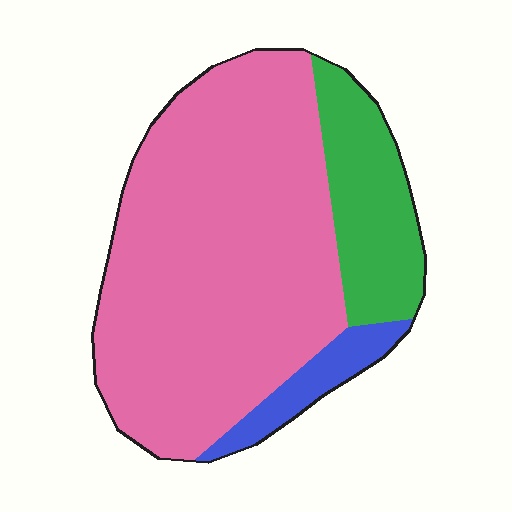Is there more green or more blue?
Green.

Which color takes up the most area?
Pink, at roughly 75%.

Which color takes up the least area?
Blue, at roughly 10%.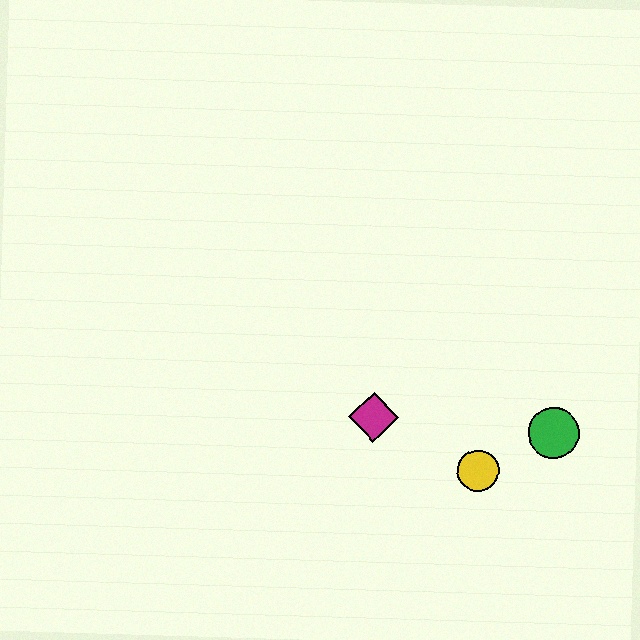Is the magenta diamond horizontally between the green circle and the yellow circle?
No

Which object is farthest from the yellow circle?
The magenta diamond is farthest from the yellow circle.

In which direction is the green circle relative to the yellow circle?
The green circle is to the right of the yellow circle.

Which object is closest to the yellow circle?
The green circle is closest to the yellow circle.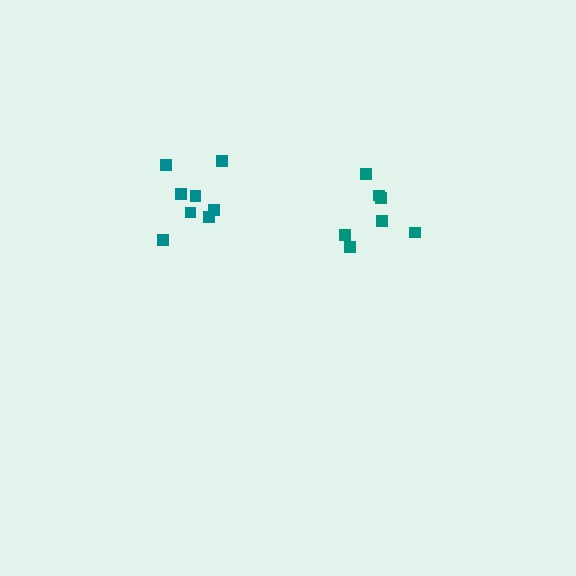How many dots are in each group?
Group 1: 7 dots, Group 2: 8 dots (15 total).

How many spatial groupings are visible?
There are 2 spatial groupings.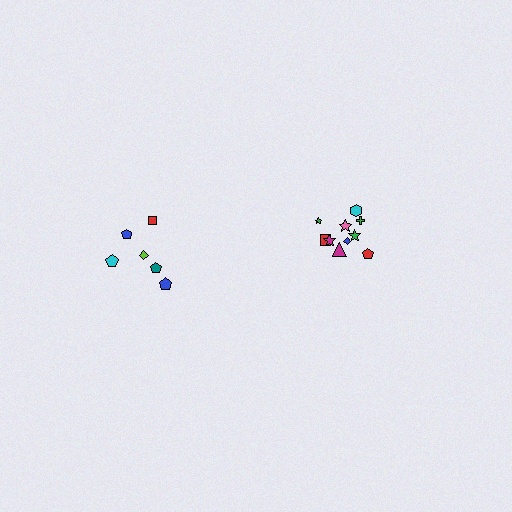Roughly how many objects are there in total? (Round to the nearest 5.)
Roughly 15 objects in total.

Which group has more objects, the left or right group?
The right group.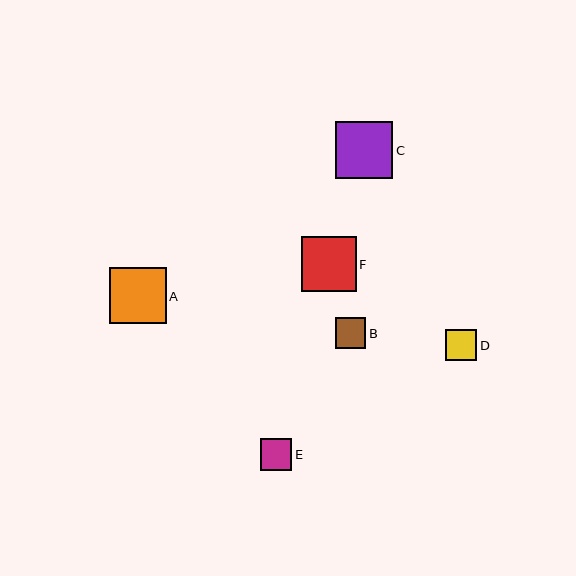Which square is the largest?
Square C is the largest with a size of approximately 57 pixels.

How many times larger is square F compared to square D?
Square F is approximately 1.7 times the size of square D.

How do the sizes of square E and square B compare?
Square E and square B are approximately the same size.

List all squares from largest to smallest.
From largest to smallest: C, A, F, D, E, B.